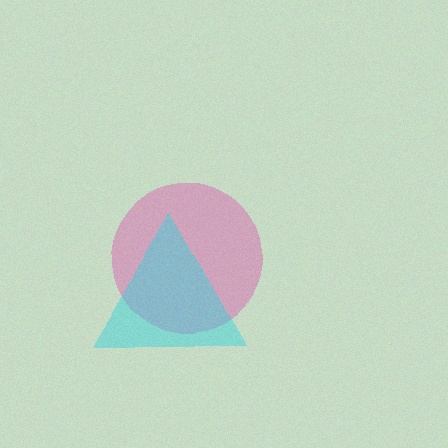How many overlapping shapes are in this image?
There are 2 overlapping shapes in the image.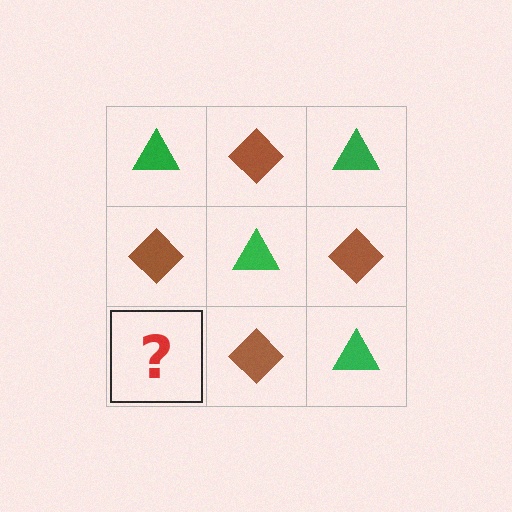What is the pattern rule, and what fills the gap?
The rule is that it alternates green triangle and brown diamond in a checkerboard pattern. The gap should be filled with a green triangle.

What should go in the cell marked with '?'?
The missing cell should contain a green triangle.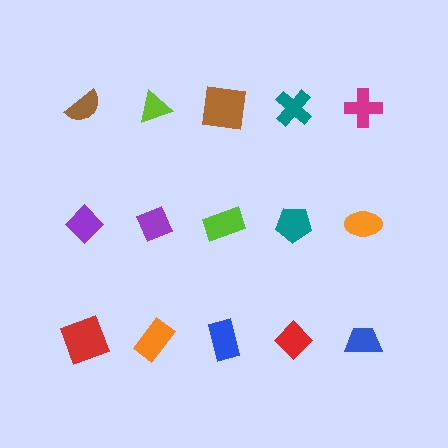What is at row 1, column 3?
A brown square.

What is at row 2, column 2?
A purple diamond.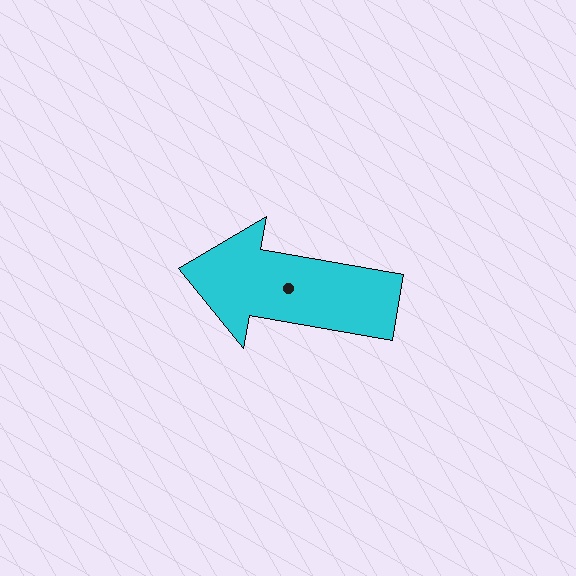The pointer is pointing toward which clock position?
Roughly 9 o'clock.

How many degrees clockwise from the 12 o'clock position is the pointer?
Approximately 280 degrees.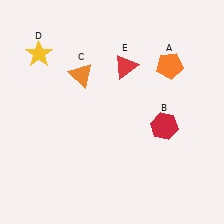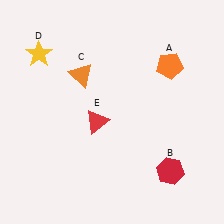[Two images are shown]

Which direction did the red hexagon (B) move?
The red hexagon (B) moved down.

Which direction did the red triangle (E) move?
The red triangle (E) moved down.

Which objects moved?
The objects that moved are: the red hexagon (B), the red triangle (E).